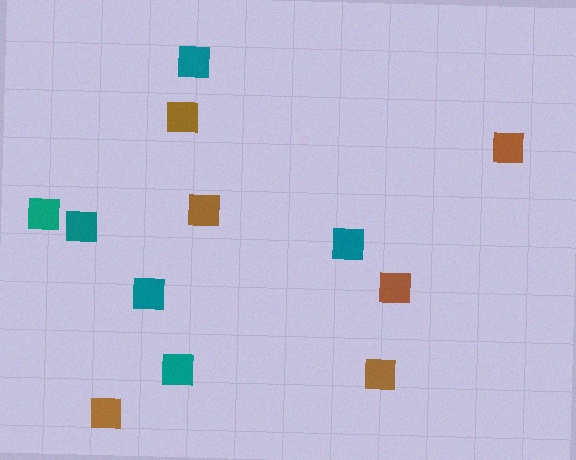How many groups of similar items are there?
There are 2 groups: one group of teal squares (6) and one group of brown squares (6).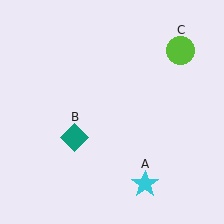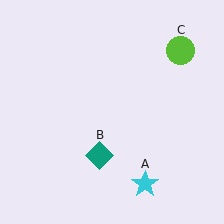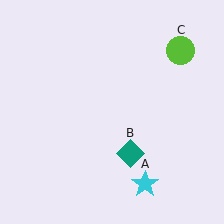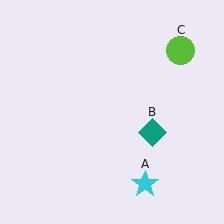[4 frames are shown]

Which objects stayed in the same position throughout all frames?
Cyan star (object A) and lime circle (object C) remained stationary.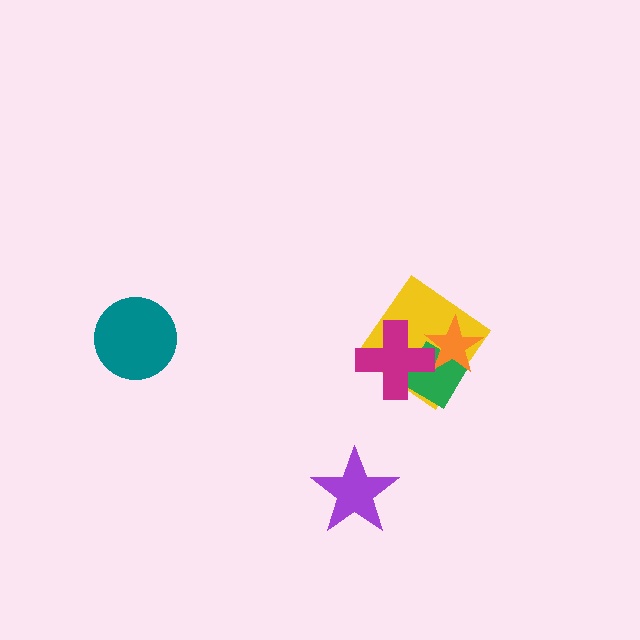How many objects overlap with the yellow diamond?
3 objects overlap with the yellow diamond.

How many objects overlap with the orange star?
3 objects overlap with the orange star.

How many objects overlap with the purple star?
0 objects overlap with the purple star.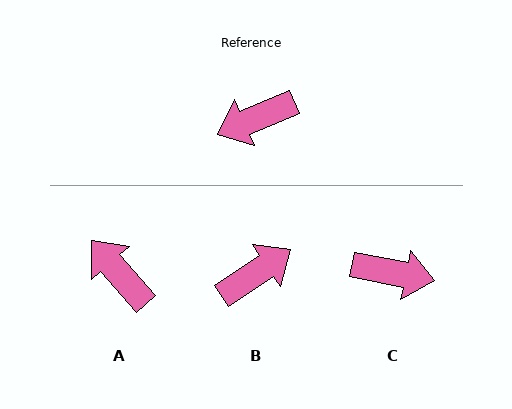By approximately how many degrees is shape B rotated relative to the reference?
Approximately 169 degrees clockwise.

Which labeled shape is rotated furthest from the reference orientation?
B, about 169 degrees away.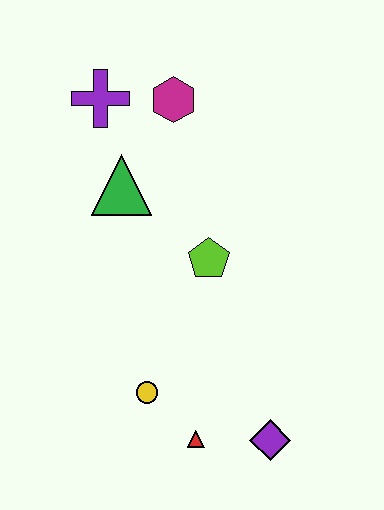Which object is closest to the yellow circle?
The red triangle is closest to the yellow circle.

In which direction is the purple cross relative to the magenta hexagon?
The purple cross is to the left of the magenta hexagon.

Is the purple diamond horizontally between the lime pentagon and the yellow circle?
No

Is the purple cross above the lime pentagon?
Yes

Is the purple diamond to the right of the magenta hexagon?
Yes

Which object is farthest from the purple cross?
The purple diamond is farthest from the purple cross.